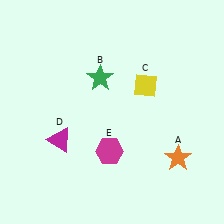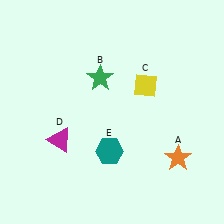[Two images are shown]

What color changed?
The hexagon (E) changed from magenta in Image 1 to teal in Image 2.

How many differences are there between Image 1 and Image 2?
There is 1 difference between the two images.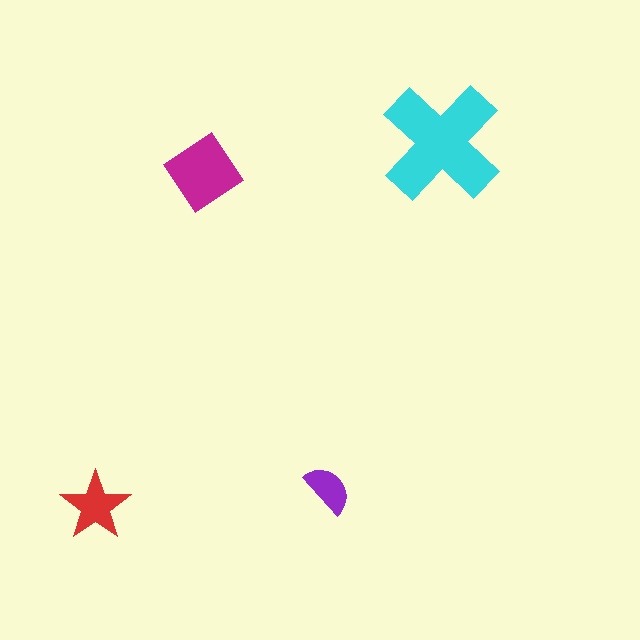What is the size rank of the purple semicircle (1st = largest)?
4th.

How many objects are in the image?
There are 4 objects in the image.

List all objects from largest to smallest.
The cyan cross, the magenta diamond, the red star, the purple semicircle.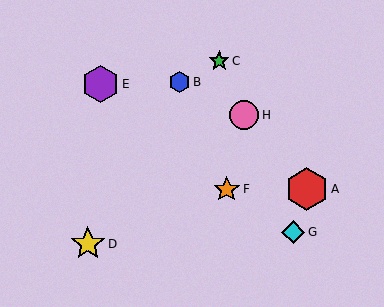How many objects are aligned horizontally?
2 objects (A, F) are aligned horizontally.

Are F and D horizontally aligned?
No, F is at y≈189 and D is at y≈244.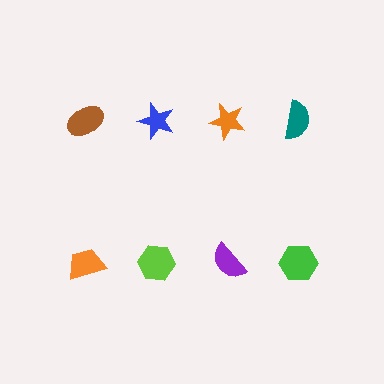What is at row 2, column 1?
An orange trapezoid.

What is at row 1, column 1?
A brown ellipse.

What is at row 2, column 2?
A lime hexagon.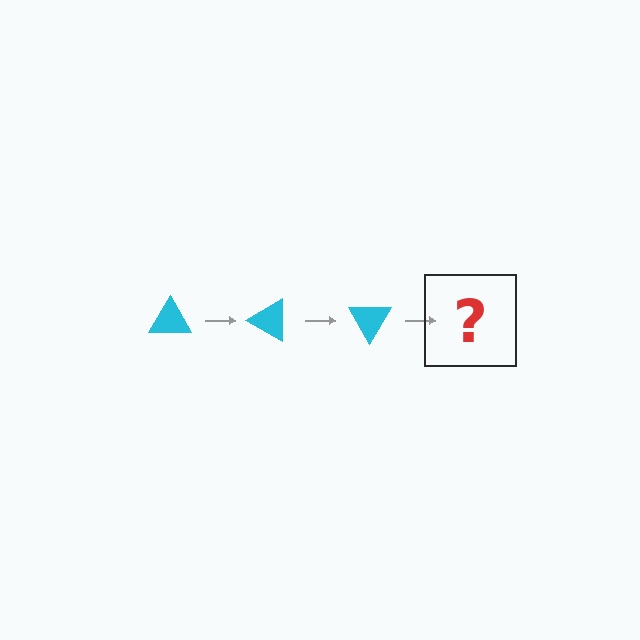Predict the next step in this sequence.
The next step is a cyan triangle rotated 90 degrees.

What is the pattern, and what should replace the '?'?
The pattern is that the triangle rotates 30 degrees each step. The '?' should be a cyan triangle rotated 90 degrees.